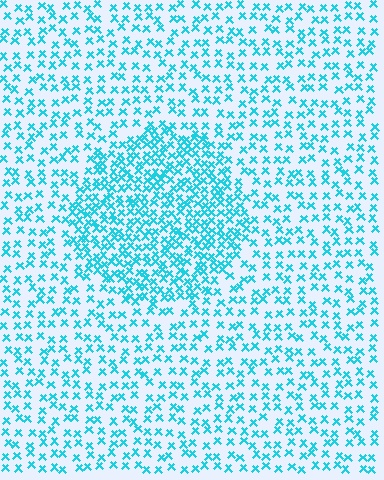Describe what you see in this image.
The image contains small cyan elements arranged at two different densities. A circle-shaped region is visible where the elements are more densely packed than the surrounding area.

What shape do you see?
I see a circle.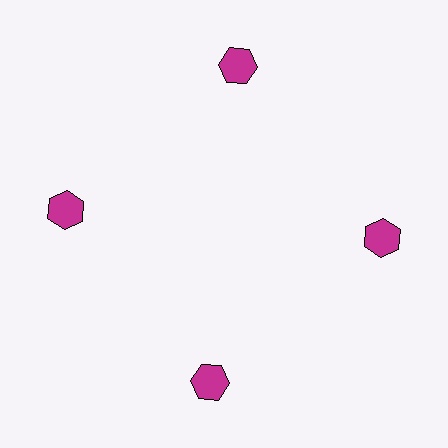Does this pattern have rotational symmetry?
Yes, this pattern has 4-fold rotational symmetry. It looks the same after rotating 90 degrees around the center.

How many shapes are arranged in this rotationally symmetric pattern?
There are 4 shapes, arranged in 4 groups of 1.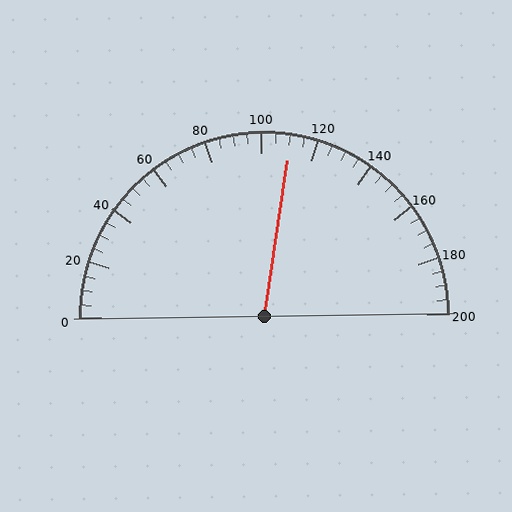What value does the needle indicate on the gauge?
The needle indicates approximately 110.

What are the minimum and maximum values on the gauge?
The gauge ranges from 0 to 200.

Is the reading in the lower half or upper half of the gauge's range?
The reading is in the upper half of the range (0 to 200).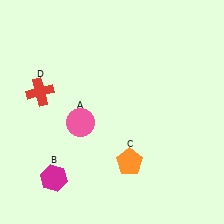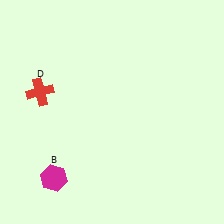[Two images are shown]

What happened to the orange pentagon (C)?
The orange pentagon (C) was removed in Image 2. It was in the bottom-right area of Image 1.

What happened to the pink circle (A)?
The pink circle (A) was removed in Image 2. It was in the bottom-left area of Image 1.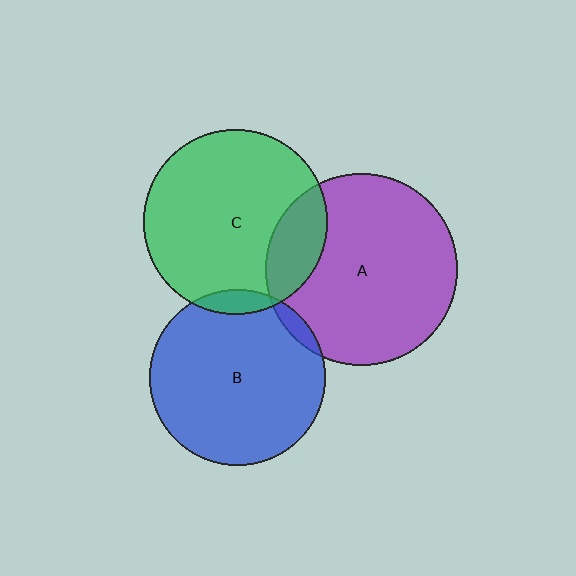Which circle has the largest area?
Circle A (purple).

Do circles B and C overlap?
Yes.